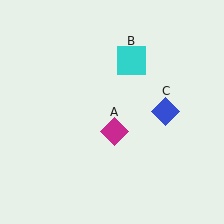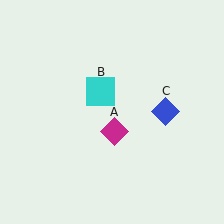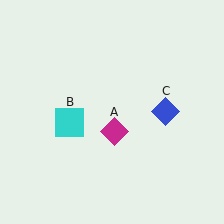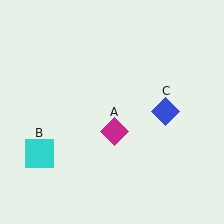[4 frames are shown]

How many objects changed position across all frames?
1 object changed position: cyan square (object B).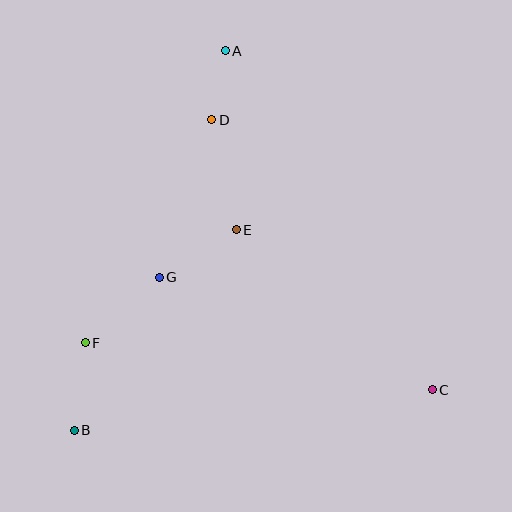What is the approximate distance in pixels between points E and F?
The distance between E and F is approximately 188 pixels.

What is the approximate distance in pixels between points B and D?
The distance between B and D is approximately 340 pixels.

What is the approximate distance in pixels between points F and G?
The distance between F and G is approximately 99 pixels.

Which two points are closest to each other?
Points A and D are closest to each other.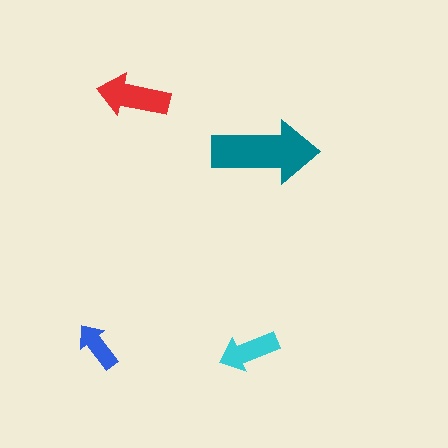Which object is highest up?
The red arrow is topmost.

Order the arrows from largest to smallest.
the teal one, the red one, the cyan one, the blue one.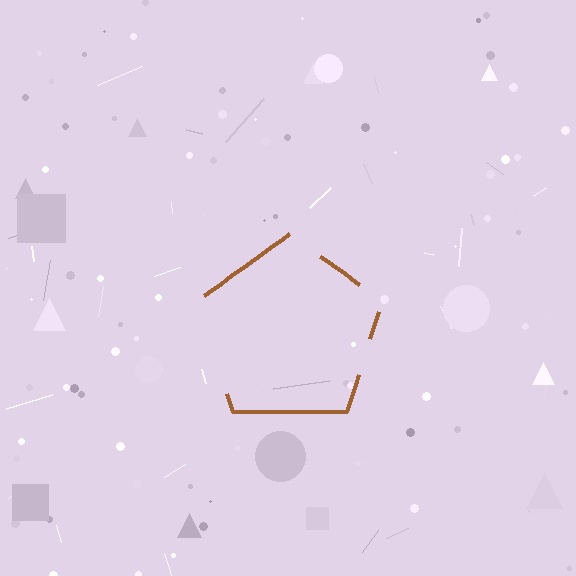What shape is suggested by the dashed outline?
The dashed outline suggests a pentagon.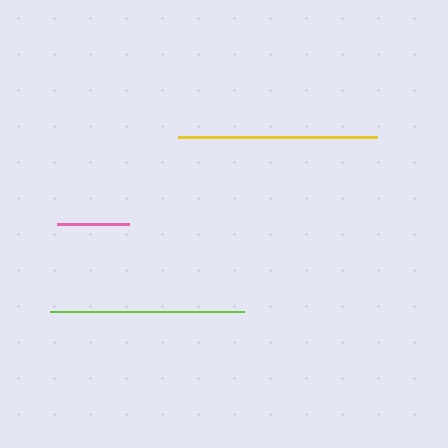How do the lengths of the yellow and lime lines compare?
The yellow and lime lines are approximately the same length.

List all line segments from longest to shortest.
From longest to shortest: yellow, lime, pink.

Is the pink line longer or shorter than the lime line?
The lime line is longer than the pink line.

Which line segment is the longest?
The yellow line is the longest at approximately 199 pixels.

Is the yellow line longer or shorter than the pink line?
The yellow line is longer than the pink line.